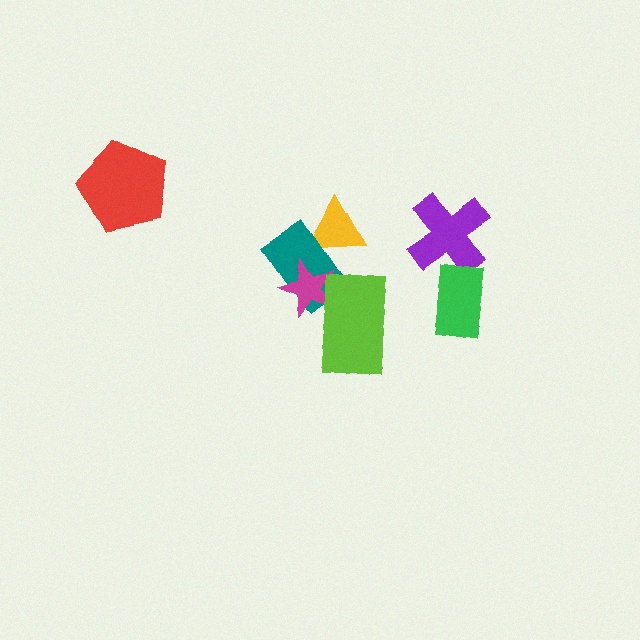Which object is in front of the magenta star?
The lime rectangle is in front of the magenta star.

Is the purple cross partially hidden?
Yes, it is partially covered by another shape.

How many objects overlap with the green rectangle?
1 object overlaps with the green rectangle.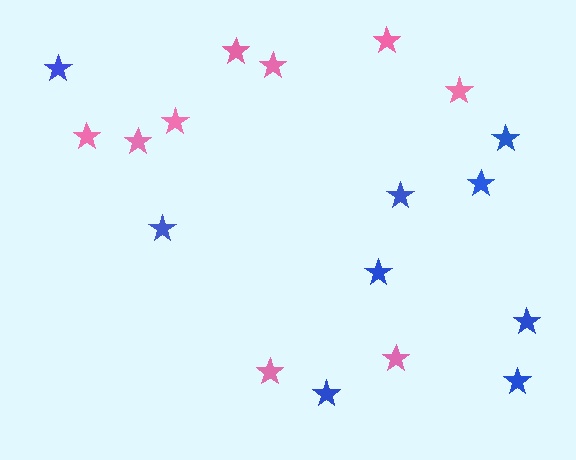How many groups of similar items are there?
There are 2 groups: one group of pink stars (9) and one group of blue stars (9).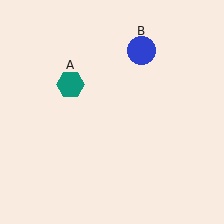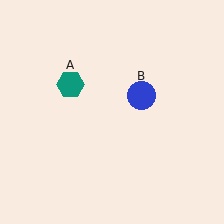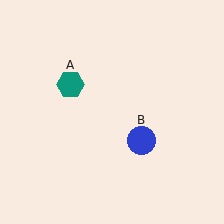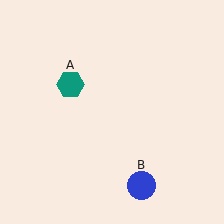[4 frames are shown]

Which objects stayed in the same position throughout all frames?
Teal hexagon (object A) remained stationary.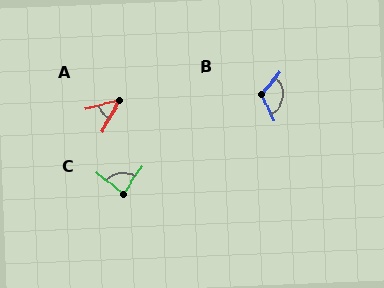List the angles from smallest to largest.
A (46°), C (85°), B (114°).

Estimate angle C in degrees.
Approximately 85 degrees.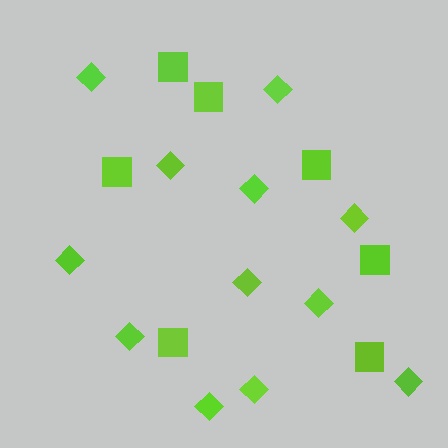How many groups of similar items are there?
There are 2 groups: one group of diamonds (12) and one group of squares (7).